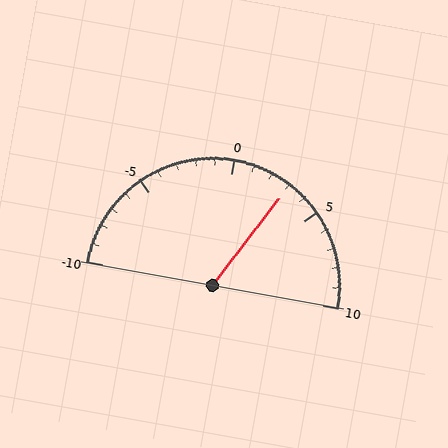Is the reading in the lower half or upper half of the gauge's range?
The reading is in the upper half of the range (-10 to 10).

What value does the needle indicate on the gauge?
The needle indicates approximately 3.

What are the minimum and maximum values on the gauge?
The gauge ranges from -10 to 10.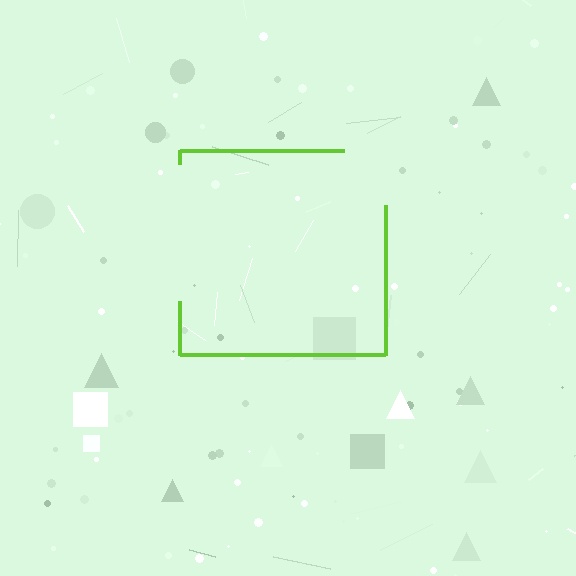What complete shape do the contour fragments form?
The contour fragments form a square.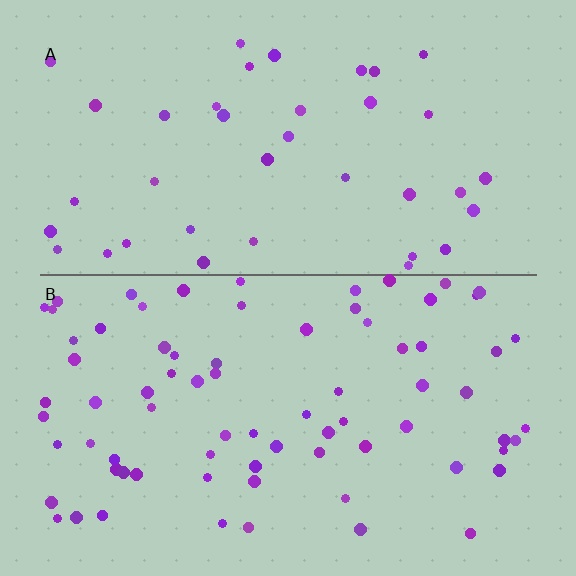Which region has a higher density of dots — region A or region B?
B (the bottom).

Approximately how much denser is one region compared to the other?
Approximately 2.0× — region B over region A.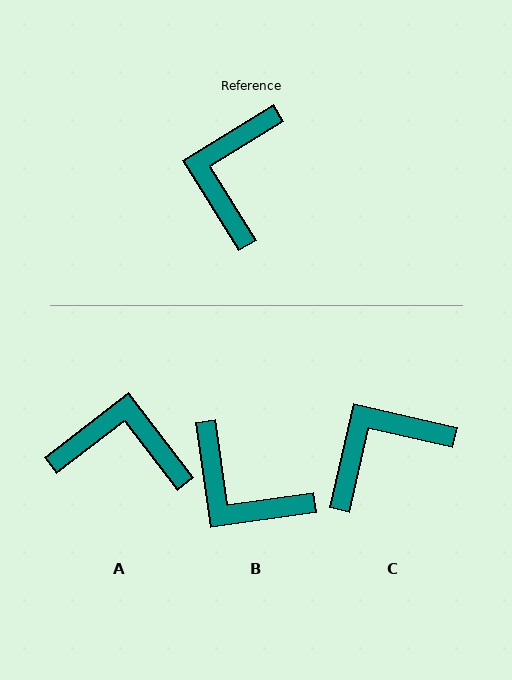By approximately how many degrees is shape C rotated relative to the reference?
Approximately 45 degrees clockwise.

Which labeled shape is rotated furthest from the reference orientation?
A, about 85 degrees away.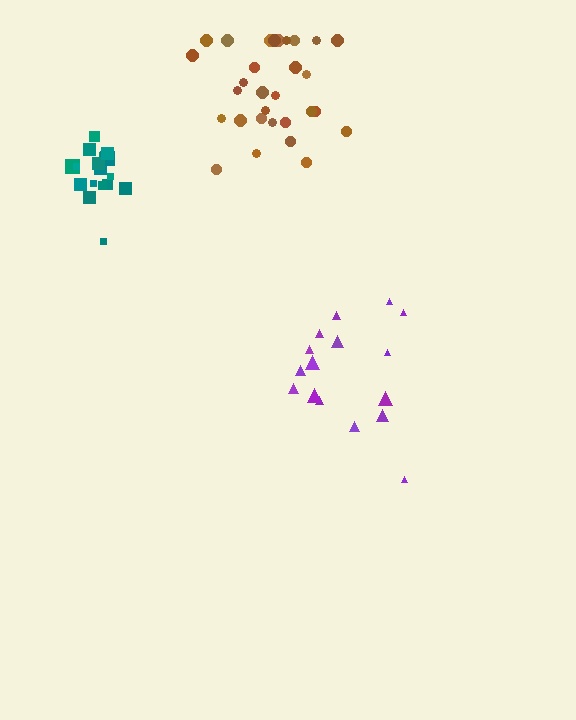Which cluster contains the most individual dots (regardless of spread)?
Brown (30).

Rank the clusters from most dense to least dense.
teal, brown, purple.